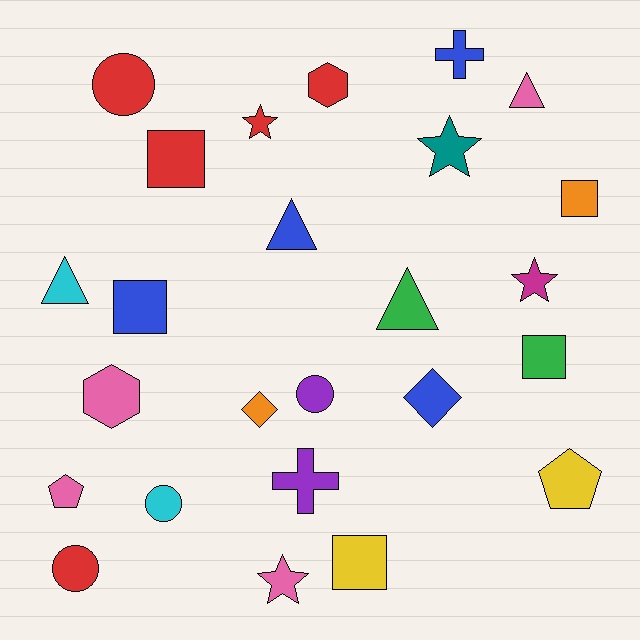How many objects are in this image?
There are 25 objects.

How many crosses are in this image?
There are 2 crosses.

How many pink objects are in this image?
There are 4 pink objects.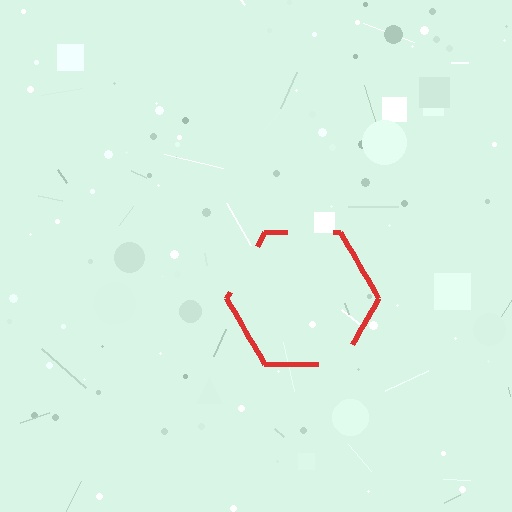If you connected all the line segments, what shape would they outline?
They would outline a hexagon.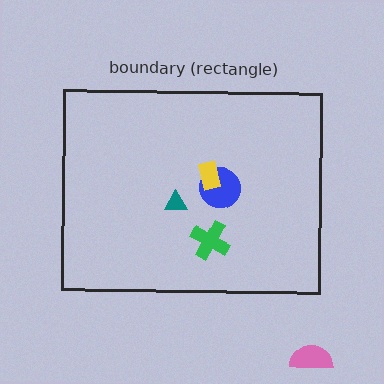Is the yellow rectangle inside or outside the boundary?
Inside.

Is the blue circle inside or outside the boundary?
Inside.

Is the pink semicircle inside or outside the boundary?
Outside.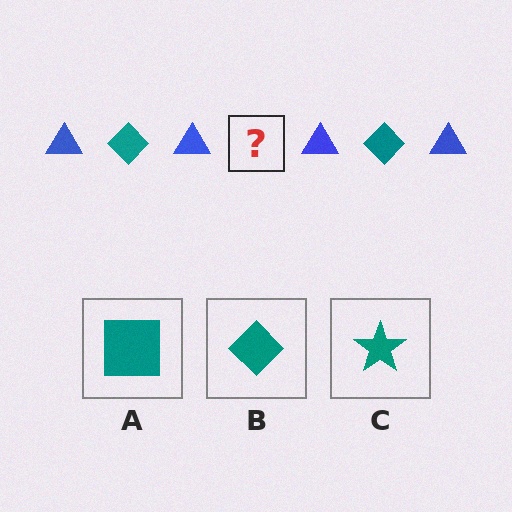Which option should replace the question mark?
Option B.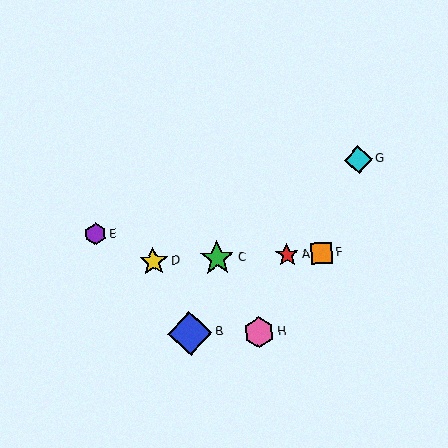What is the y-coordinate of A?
Object A is at y≈255.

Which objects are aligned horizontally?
Objects A, C, D, F are aligned horizontally.